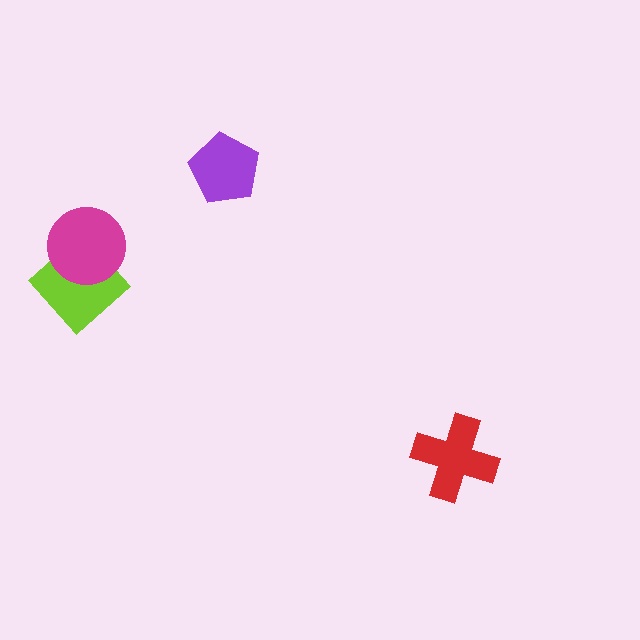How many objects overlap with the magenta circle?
1 object overlaps with the magenta circle.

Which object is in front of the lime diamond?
The magenta circle is in front of the lime diamond.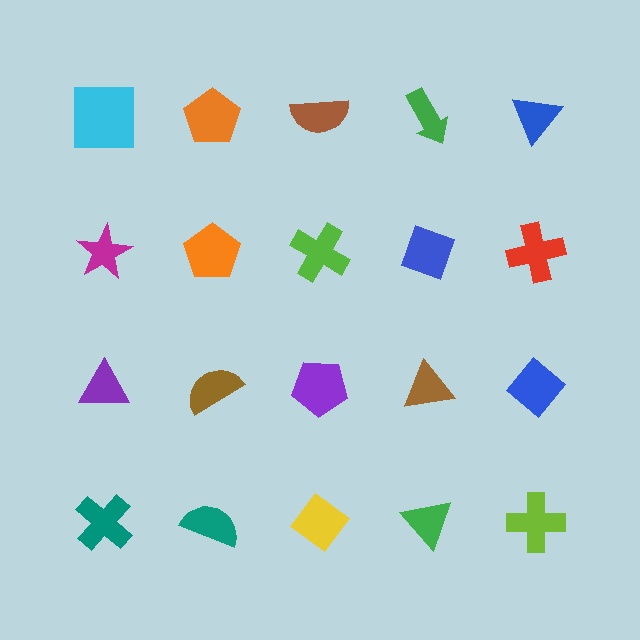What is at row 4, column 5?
A lime cross.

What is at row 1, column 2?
An orange pentagon.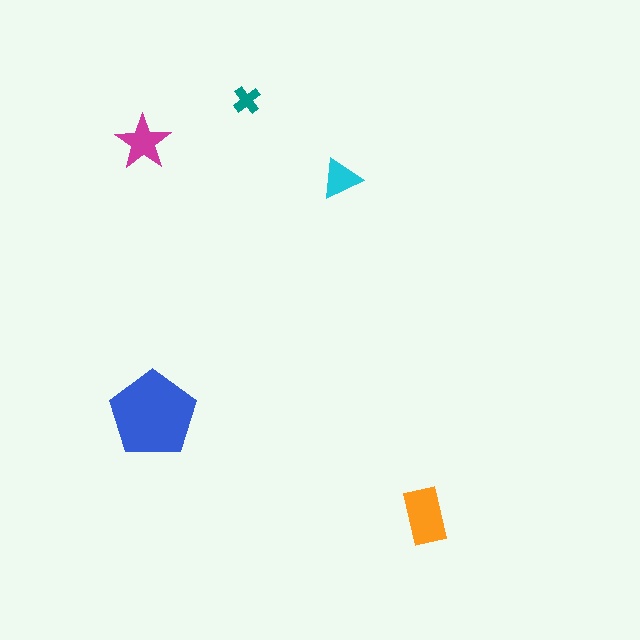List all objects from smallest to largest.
The teal cross, the cyan triangle, the magenta star, the orange rectangle, the blue pentagon.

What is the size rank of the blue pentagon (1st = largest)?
1st.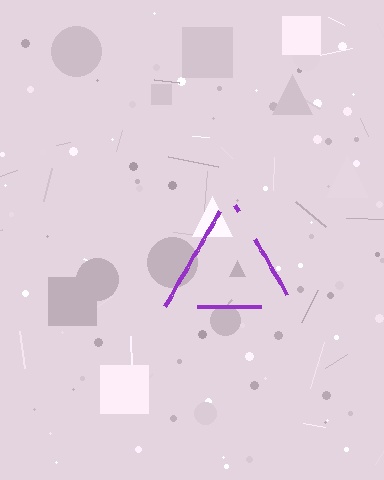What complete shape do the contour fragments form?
The contour fragments form a triangle.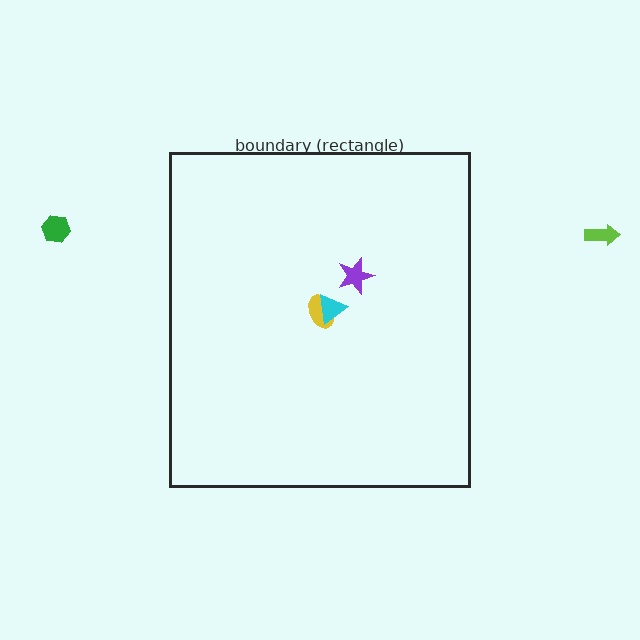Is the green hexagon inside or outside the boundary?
Outside.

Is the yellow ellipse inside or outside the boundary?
Inside.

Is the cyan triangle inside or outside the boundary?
Inside.